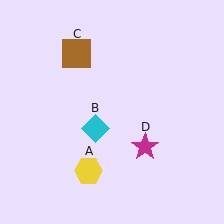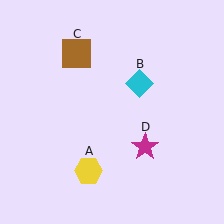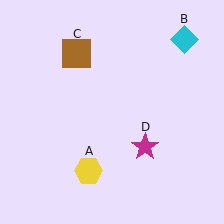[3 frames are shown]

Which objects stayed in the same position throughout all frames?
Yellow hexagon (object A) and brown square (object C) and magenta star (object D) remained stationary.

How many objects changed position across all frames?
1 object changed position: cyan diamond (object B).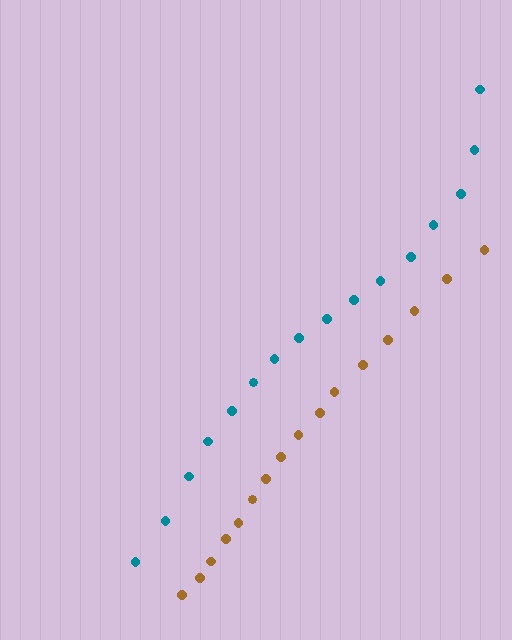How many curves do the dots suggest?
There are 2 distinct paths.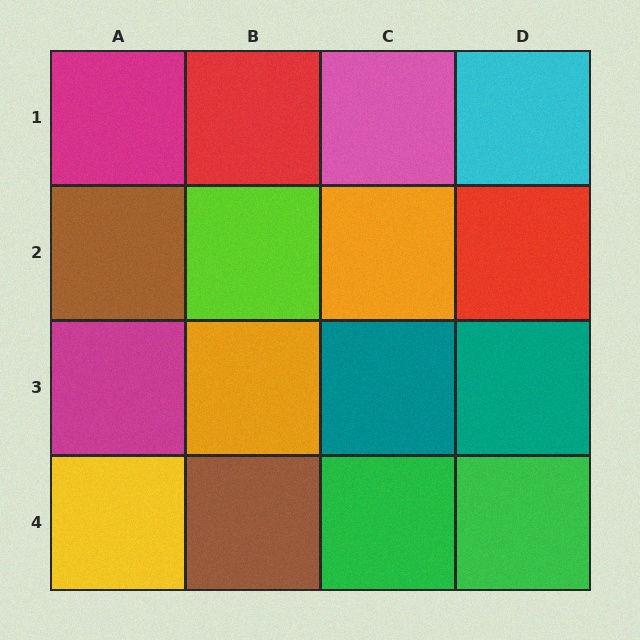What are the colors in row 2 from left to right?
Brown, lime, orange, red.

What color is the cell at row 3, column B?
Orange.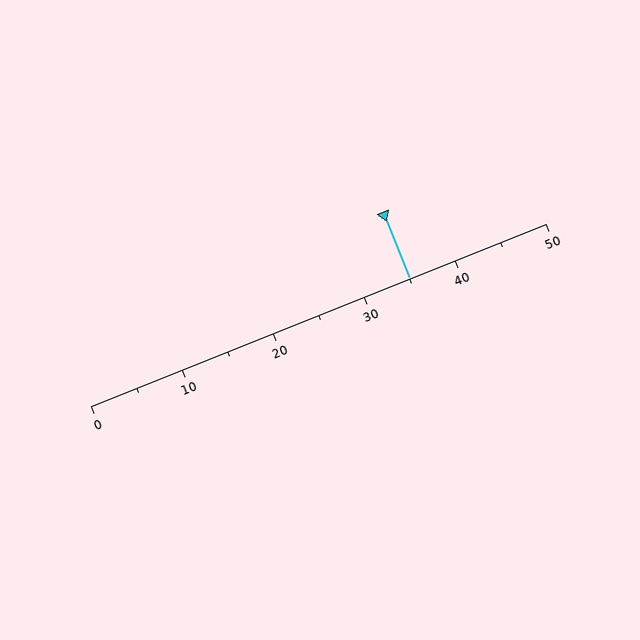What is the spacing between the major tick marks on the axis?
The major ticks are spaced 10 apart.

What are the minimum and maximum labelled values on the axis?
The axis runs from 0 to 50.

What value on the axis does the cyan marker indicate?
The marker indicates approximately 35.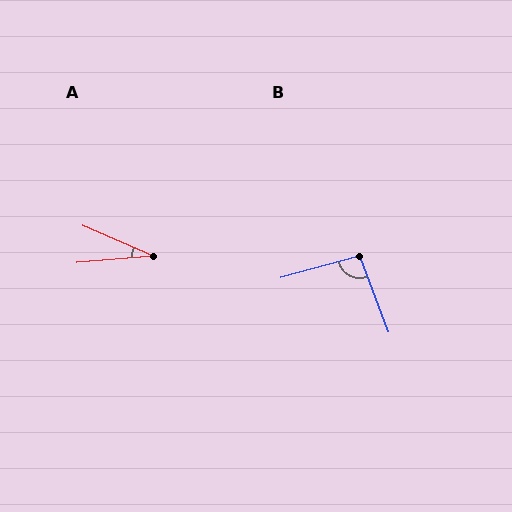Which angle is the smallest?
A, at approximately 28 degrees.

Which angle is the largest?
B, at approximately 96 degrees.